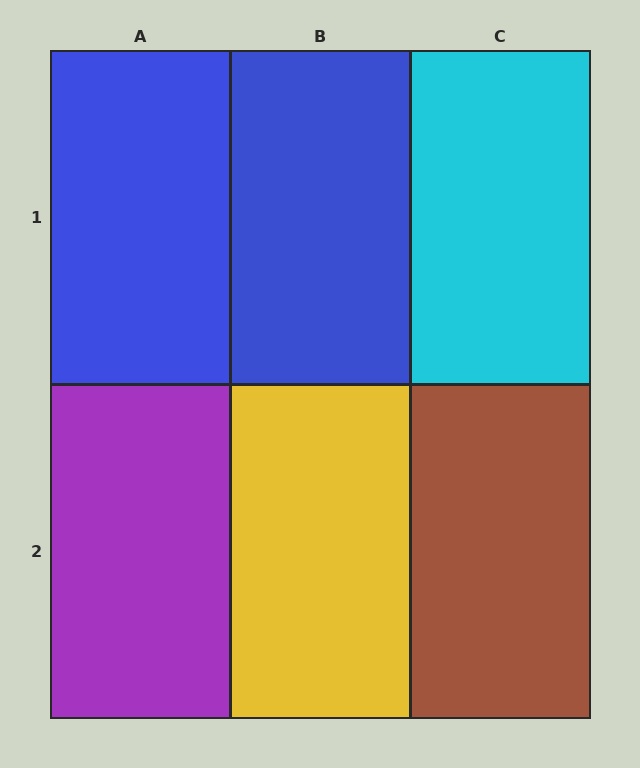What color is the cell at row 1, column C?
Cyan.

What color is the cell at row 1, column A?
Blue.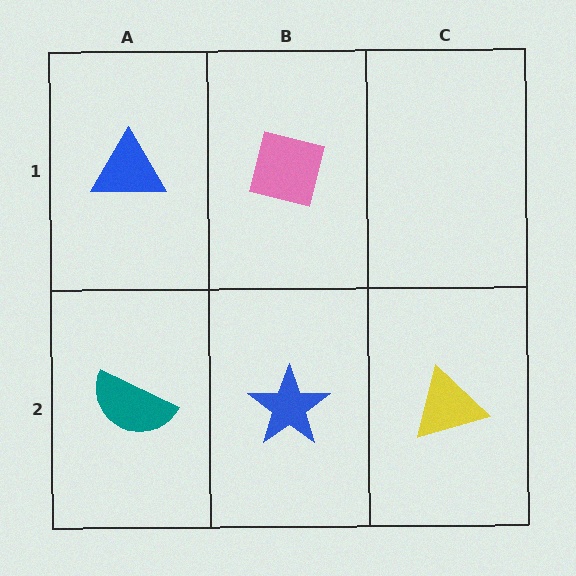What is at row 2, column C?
A yellow triangle.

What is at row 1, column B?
A pink square.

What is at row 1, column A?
A blue triangle.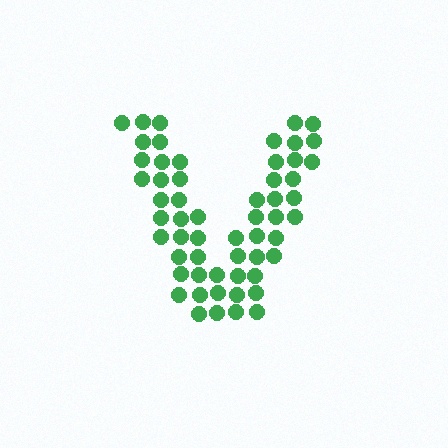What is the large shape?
The large shape is the letter V.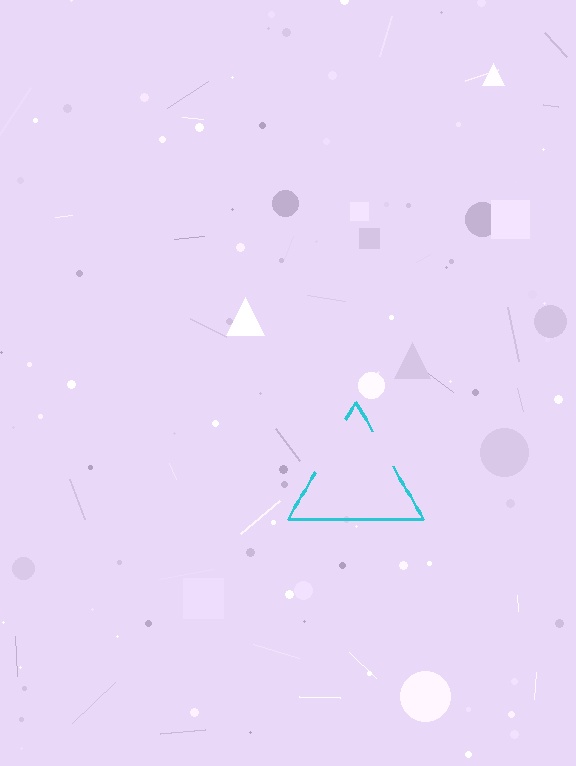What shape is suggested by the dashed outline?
The dashed outline suggests a triangle.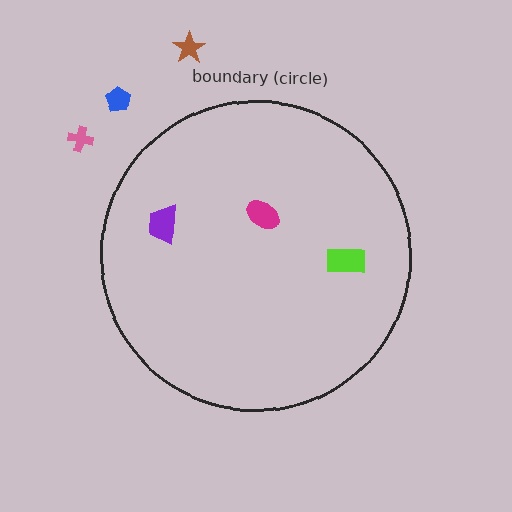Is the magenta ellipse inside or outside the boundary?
Inside.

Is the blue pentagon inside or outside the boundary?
Outside.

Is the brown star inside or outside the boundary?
Outside.